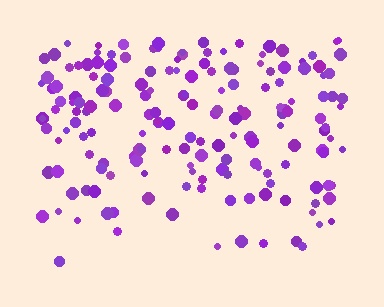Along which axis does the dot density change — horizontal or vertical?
Vertical.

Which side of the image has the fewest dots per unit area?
The bottom.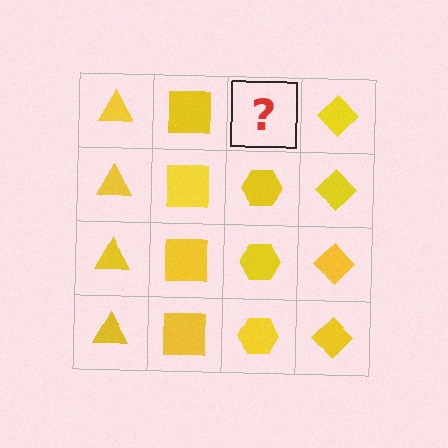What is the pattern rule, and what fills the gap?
The rule is that each column has a consistent shape. The gap should be filled with a yellow hexagon.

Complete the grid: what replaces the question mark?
The question mark should be replaced with a yellow hexagon.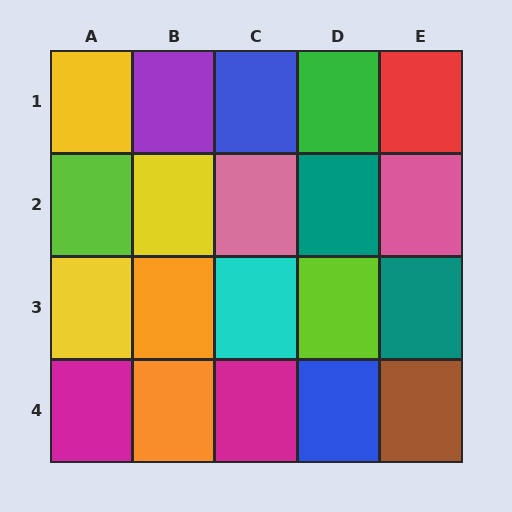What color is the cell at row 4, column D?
Blue.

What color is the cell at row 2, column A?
Lime.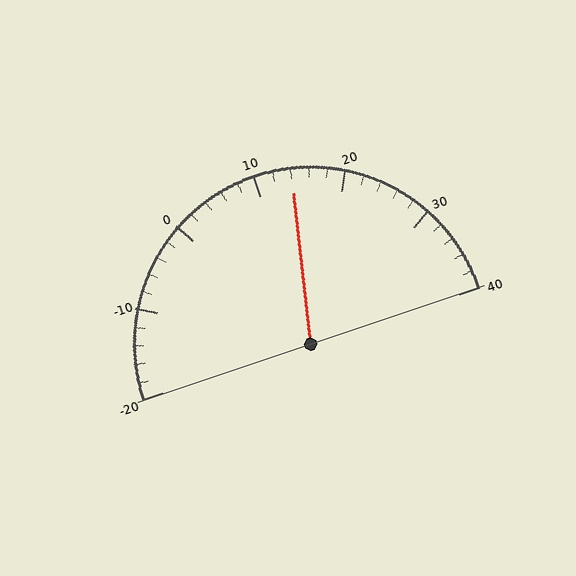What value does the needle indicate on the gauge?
The needle indicates approximately 14.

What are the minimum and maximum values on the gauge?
The gauge ranges from -20 to 40.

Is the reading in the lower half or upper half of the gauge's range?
The reading is in the upper half of the range (-20 to 40).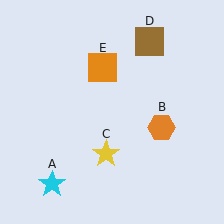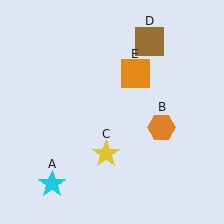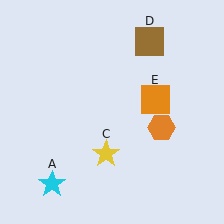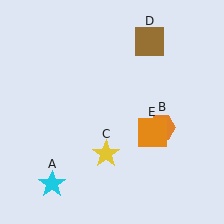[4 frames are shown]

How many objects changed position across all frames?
1 object changed position: orange square (object E).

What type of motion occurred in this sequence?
The orange square (object E) rotated clockwise around the center of the scene.